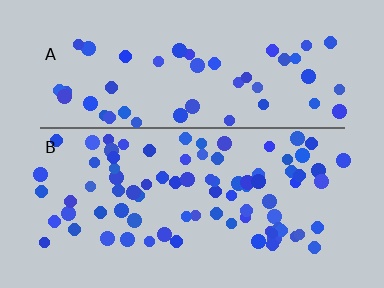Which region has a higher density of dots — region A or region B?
B (the bottom).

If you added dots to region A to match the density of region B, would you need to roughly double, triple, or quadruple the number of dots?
Approximately double.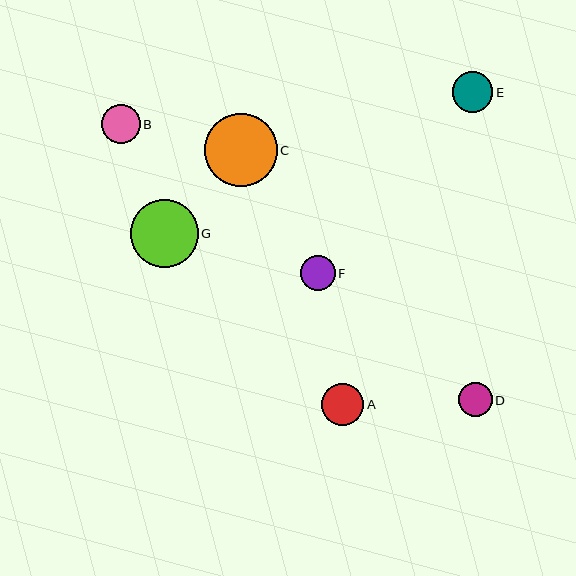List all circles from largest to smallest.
From largest to smallest: C, G, A, E, B, F, D.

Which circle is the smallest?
Circle D is the smallest with a size of approximately 34 pixels.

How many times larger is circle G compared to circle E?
Circle G is approximately 1.7 times the size of circle E.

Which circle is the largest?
Circle C is the largest with a size of approximately 73 pixels.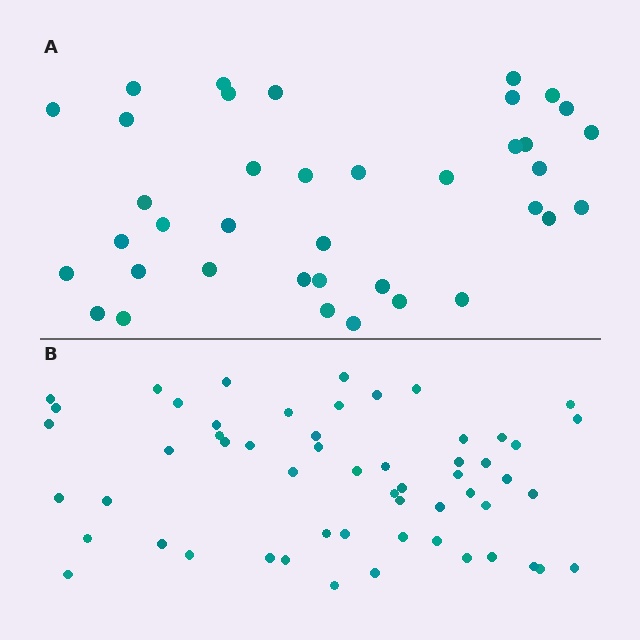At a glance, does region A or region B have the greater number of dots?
Region B (the bottom region) has more dots.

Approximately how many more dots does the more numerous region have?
Region B has approximately 20 more dots than region A.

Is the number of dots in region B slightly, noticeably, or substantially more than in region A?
Region B has substantially more. The ratio is roughly 1.5 to 1.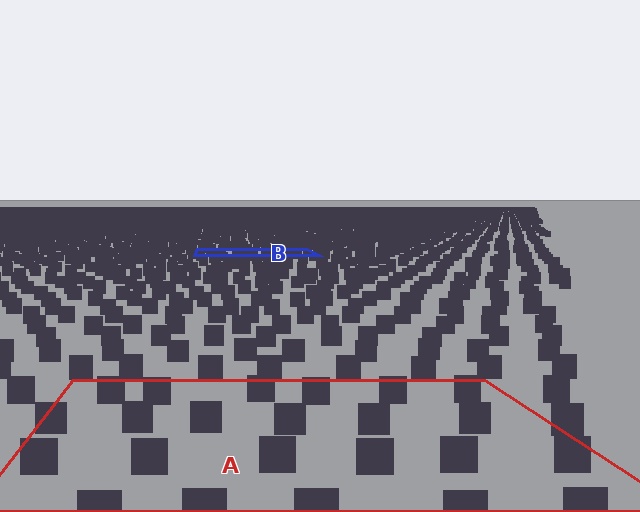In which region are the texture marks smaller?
The texture marks are smaller in region B, because it is farther away.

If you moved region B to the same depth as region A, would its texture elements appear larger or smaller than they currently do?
They would appear larger. At a closer depth, the same texture elements are projected at a bigger on-screen size.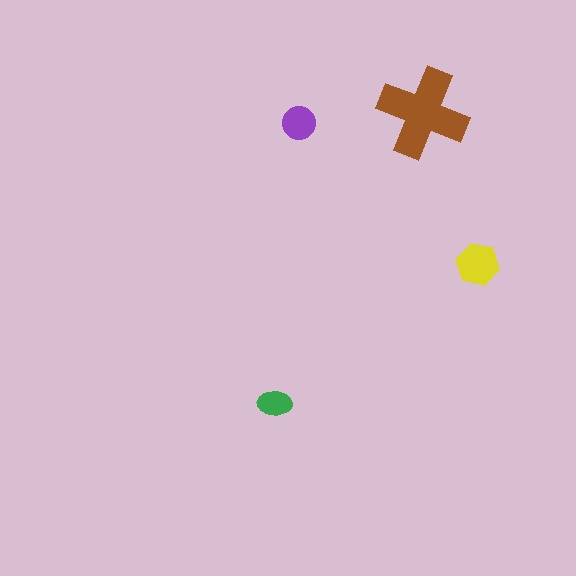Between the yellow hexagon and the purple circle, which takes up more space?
The yellow hexagon.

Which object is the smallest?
The green ellipse.